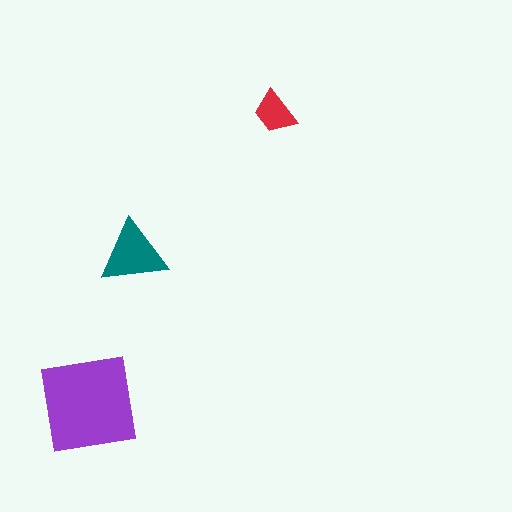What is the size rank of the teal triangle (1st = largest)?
2nd.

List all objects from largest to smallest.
The purple square, the teal triangle, the red trapezoid.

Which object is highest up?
The red trapezoid is topmost.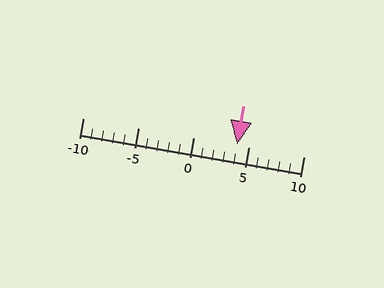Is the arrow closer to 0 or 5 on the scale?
The arrow is closer to 5.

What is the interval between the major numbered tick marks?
The major tick marks are spaced 5 units apart.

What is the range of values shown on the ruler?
The ruler shows values from -10 to 10.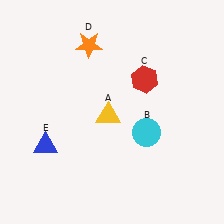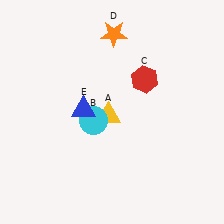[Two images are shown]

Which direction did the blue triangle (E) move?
The blue triangle (E) moved right.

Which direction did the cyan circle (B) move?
The cyan circle (B) moved left.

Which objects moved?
The objects that moved are: the cyan circle (B), the orange star (D), the blue triangle (E).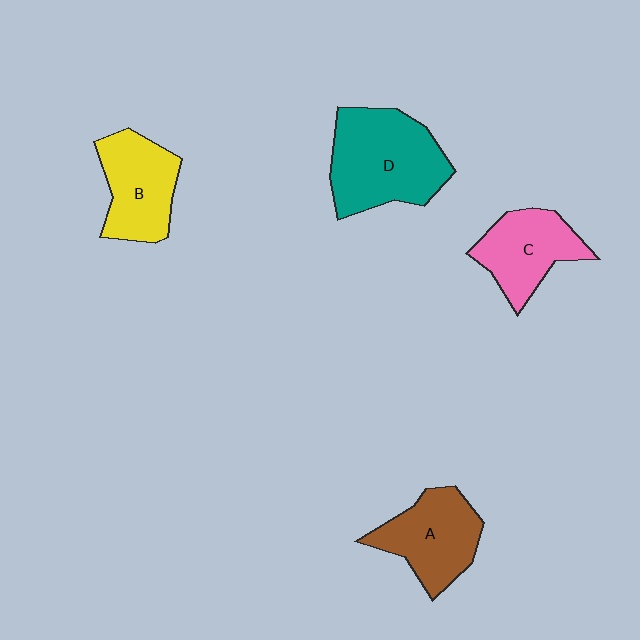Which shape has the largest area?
Shape D (teal).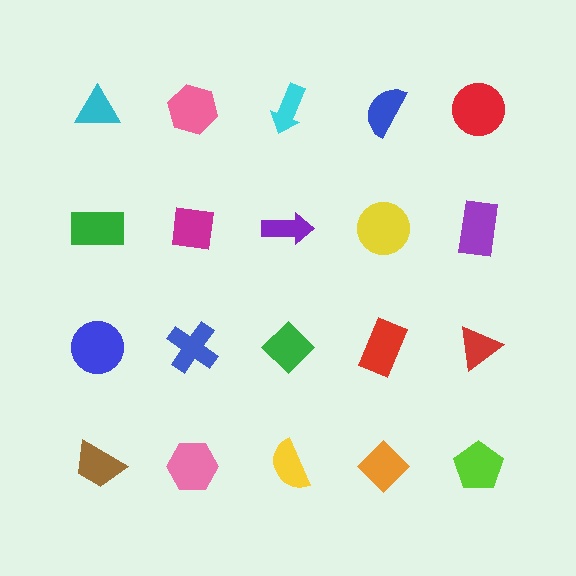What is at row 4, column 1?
A brown trapezoid.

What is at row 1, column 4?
A blue semicircle.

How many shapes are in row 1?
5 shapes.